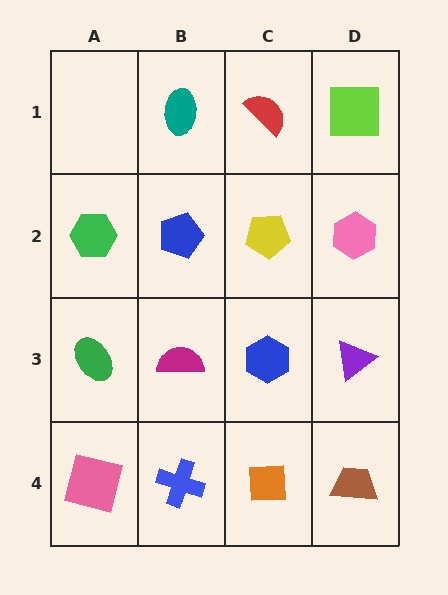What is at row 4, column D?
A brown trapezoid.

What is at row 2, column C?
A yellow pentagon.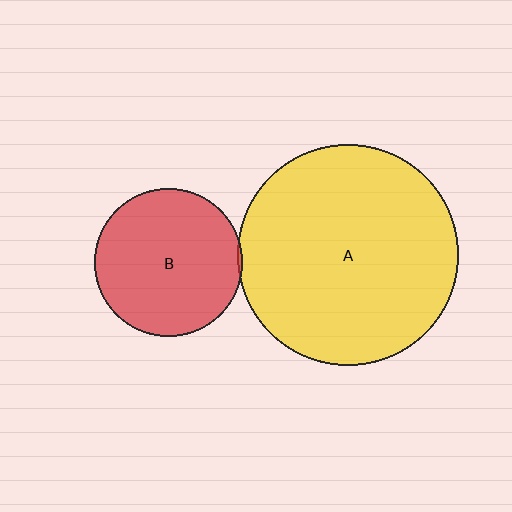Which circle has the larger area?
Circle A (yellow).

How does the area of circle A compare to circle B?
Approximately 2.2 times.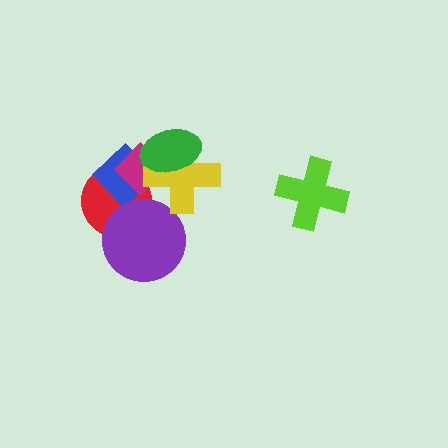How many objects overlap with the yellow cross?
3 objects overlap with the yellow cross.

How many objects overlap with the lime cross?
0 objects overlap with the lime cross.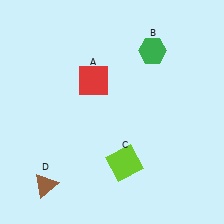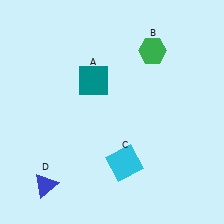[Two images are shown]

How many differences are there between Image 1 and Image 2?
There are 3 differences between the two images.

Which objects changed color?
A changed from red to teal. C changed from lime to cyan. D changed from brown to blue.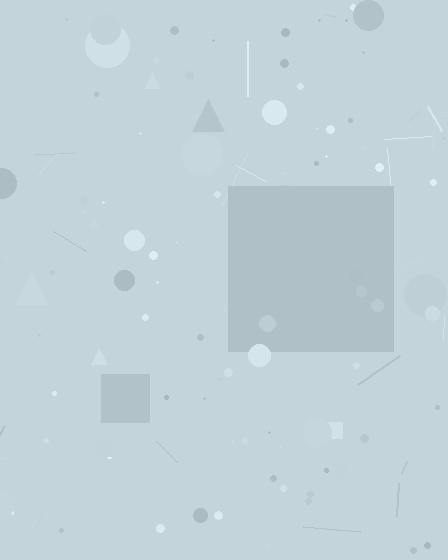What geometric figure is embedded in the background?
A square is embedded in the background.